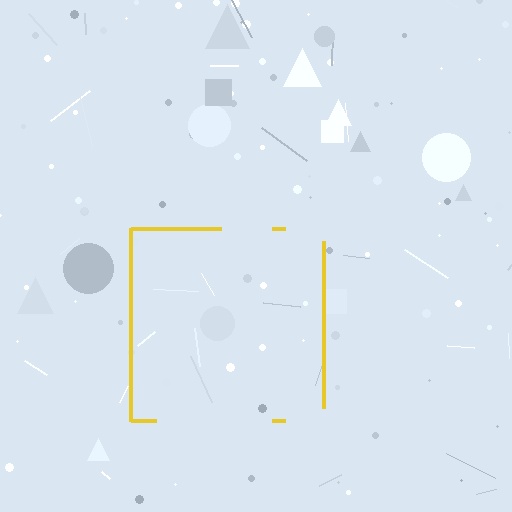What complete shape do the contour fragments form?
The contour fragments form a square.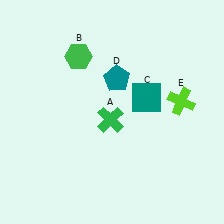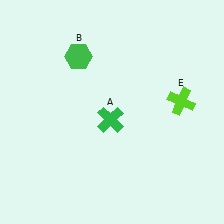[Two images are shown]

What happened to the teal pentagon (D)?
The teal pentagon (D) was removed in Image 2. It was in the top-right area of Image 1.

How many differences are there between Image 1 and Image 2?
There are 2 differences between the two images.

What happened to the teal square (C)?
The teal square (C) was removed in Image 2. It was in the top-right area of Image 1.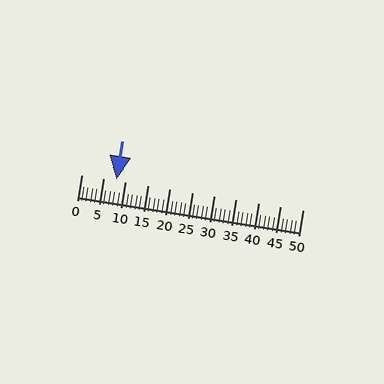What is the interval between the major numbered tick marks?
The major tick marks are spaced 5 units apart.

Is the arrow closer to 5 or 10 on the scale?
The arrow is closer to 10.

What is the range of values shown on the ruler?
The ruler shows values from 0 to 50.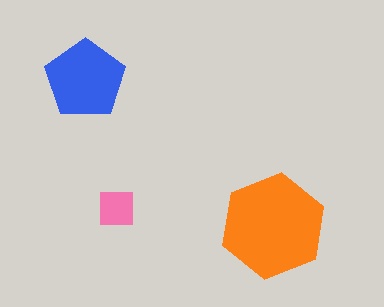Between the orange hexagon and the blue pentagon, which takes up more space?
The orange hexagon.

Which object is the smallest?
The pink square.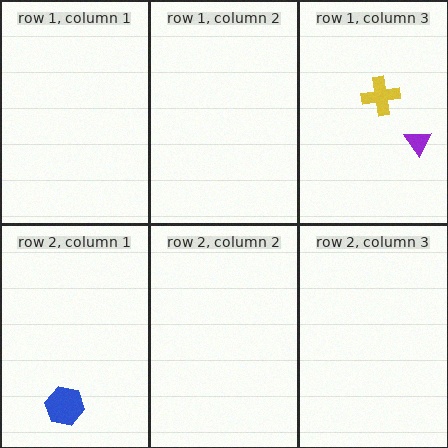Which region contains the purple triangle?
The row 1, column 3 region.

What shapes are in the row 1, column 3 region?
The yellow cross, the purple triangle.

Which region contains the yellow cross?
The row 1, column 3 region.